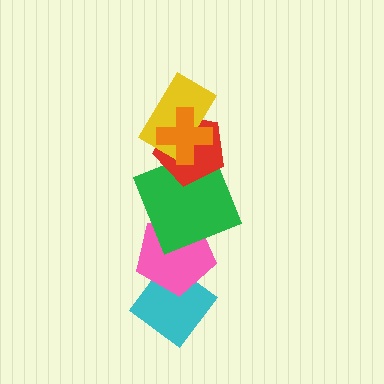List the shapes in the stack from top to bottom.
From top to bottom: the orange cross, the yellow rectangle, the red pentagon, the green square, the pink pentagon, the cyan diamond.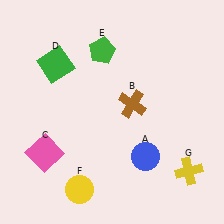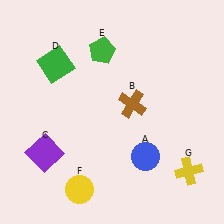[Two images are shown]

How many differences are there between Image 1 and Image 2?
There is 1 difference between the two images.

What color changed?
The square (C) changed from pink in Image 1 to purple in Image 2.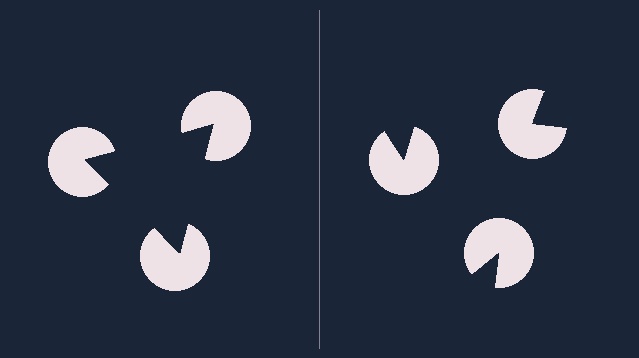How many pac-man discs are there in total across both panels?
6 — 3 on each side.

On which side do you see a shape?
An illusory triangle appears on the left side. On the right side the wedge cuts are rotated, so no coherent shape forms.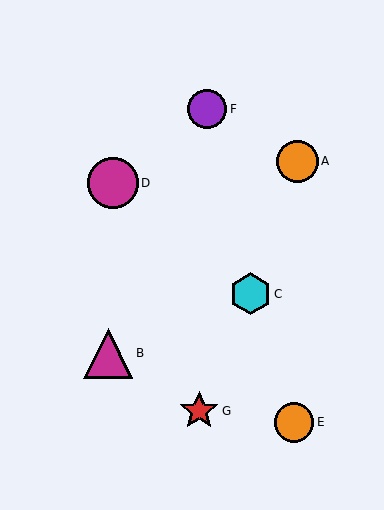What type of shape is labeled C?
Shape C is a cyan hexagon.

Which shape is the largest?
The magenta circle (labeled D) is the largest.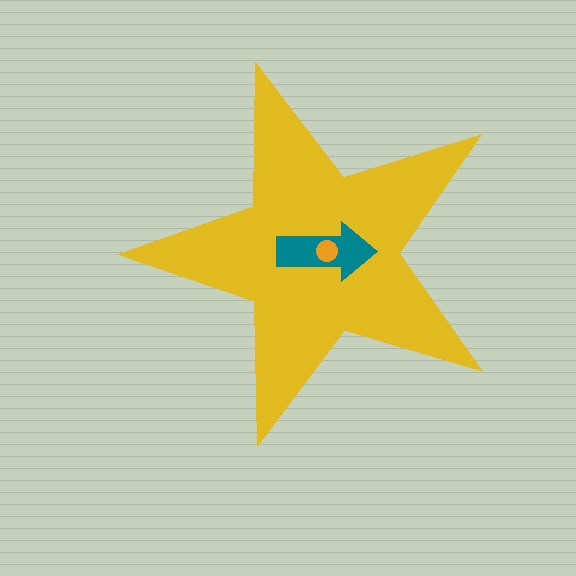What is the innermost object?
The orange circle.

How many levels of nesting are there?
3.